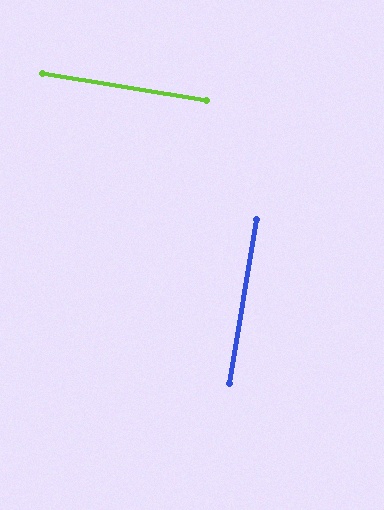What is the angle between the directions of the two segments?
Approximately 90 degrees.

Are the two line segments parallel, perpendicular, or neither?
Perpendicular — they meet at approximately 90°.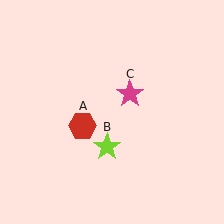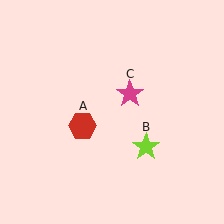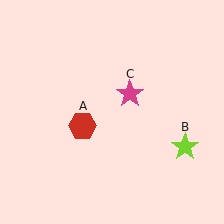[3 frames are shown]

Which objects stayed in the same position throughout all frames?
Red hexagon (object A) and magenta star (object C) remained stationary.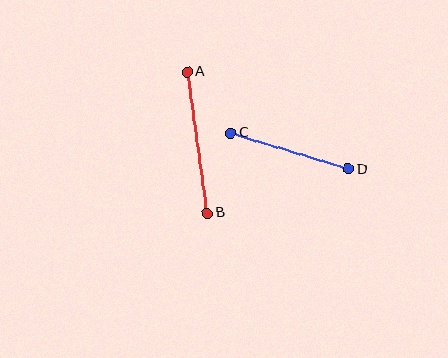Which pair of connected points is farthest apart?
Points A and B are farthest apart.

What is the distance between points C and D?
The distance is approximately 123 pixels.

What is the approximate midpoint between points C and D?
The midpoint is at approximately (290, 151) pixels.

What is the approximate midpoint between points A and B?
The midpoint is at approximately (197, 142) pixels.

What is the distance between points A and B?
The distance is approximately 143 pixels.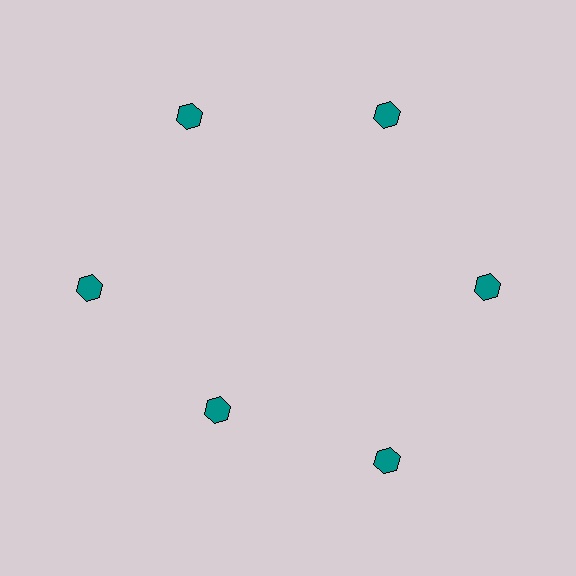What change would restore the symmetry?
The symmetry would be restored by moving it outward, back onto the ring so that all 6 hexagons sit at equal angles and equal distance from the center.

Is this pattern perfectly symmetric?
No. The 6 teal hexagons are arranged in a ring, but one element near the 7 o'clock position is pulled inward toward the center, breaking the 6-fold rotational symmetry.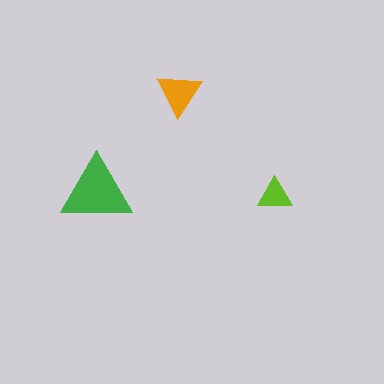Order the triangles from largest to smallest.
the green one, the orange one, the lime one.